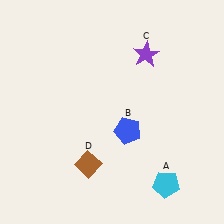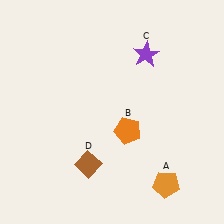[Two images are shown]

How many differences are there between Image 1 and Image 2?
There are 2 differences between the two images.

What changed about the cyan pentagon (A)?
In Image 1, A is cyan. In Image 2, it changed to orange.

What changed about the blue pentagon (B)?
In Image 1, B is blue. In Image 2, it changed to orange.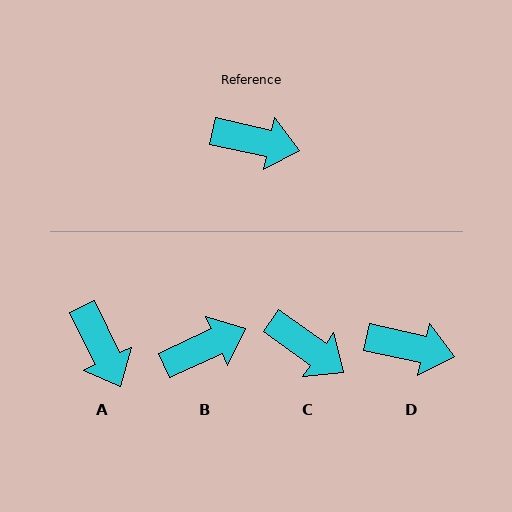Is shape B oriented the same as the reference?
No, it is off by about 37 degrees.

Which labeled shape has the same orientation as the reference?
D.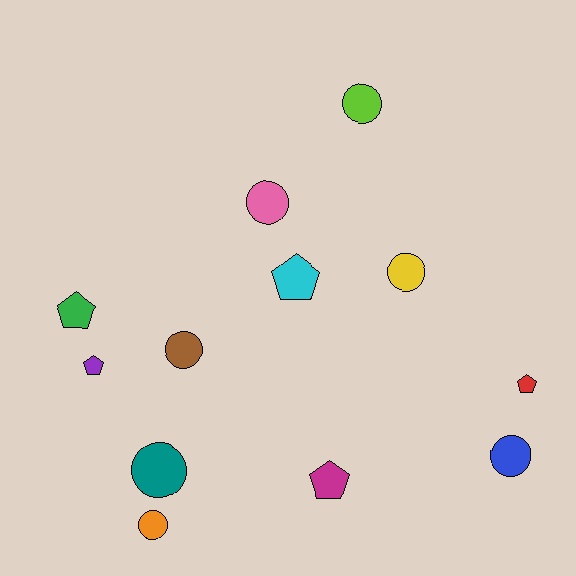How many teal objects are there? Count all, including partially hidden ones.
There is 1 teal object.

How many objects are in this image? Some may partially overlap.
There are 12 objects.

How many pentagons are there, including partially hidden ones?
There are 5 pentagons.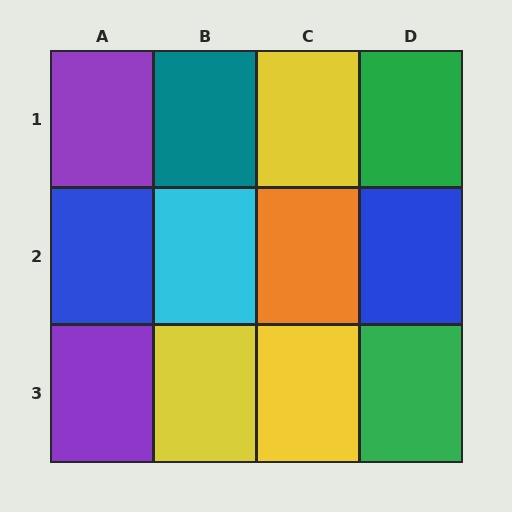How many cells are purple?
2 cells are purple.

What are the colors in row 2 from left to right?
Blue, cyan, orange, blue.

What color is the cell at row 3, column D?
Green.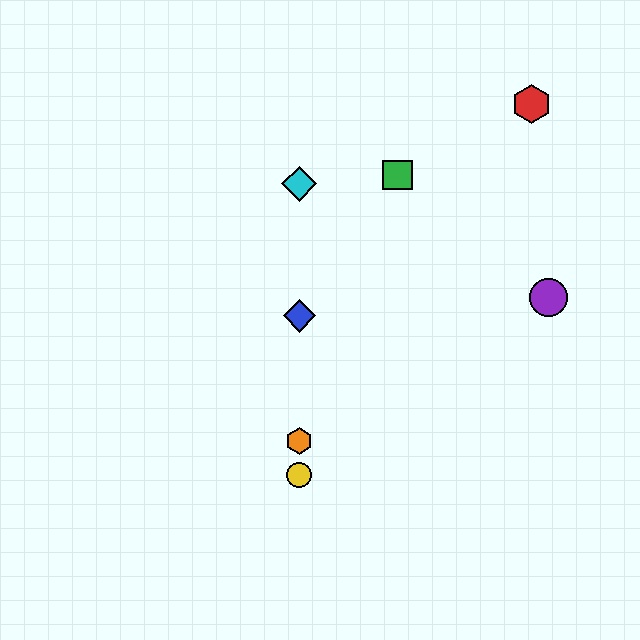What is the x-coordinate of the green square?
The green square is at x≈398.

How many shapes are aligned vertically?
4 shapes (the blue diamond, the yellow circle, the orange hexagon, the cyan diamond) are aligned vertically.